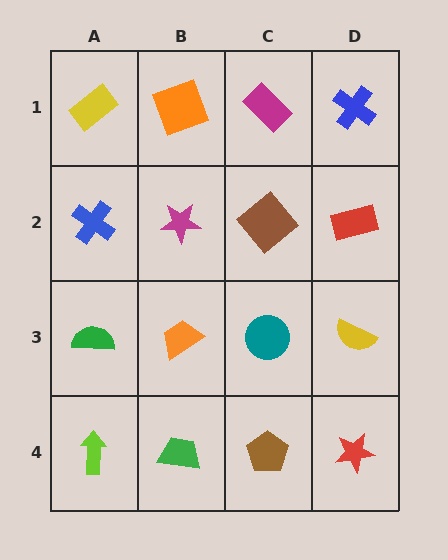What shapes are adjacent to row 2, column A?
A yellow rectangle (row 1, column A), a green semicircle (row 3, column A), a magenta star (row 2, column B).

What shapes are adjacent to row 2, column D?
A blue cross (row 1, column D), a yellow semicircle (row 3, column D), a brown diamond (row 2, column C).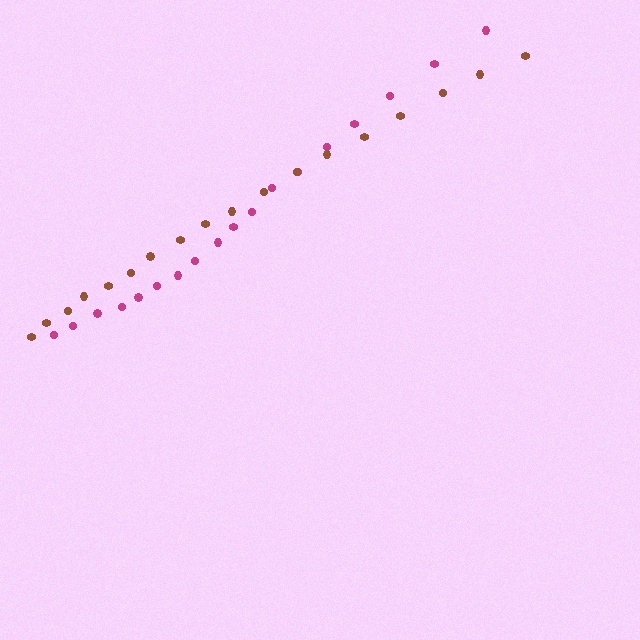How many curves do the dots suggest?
There are 2 distinct paths.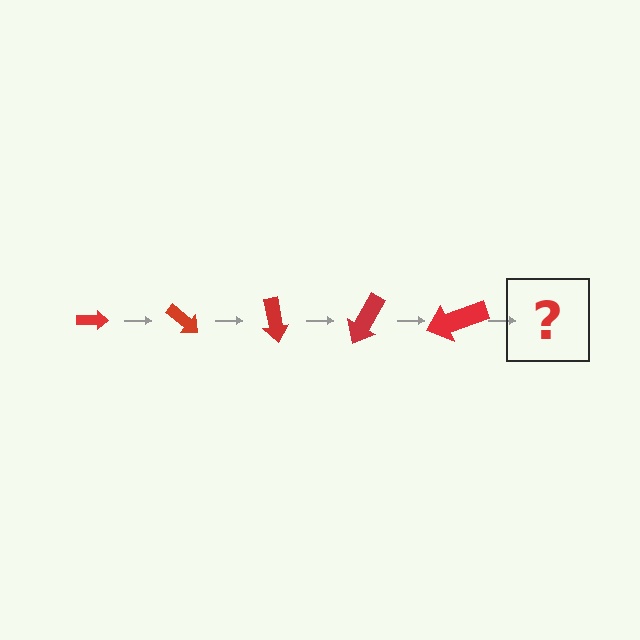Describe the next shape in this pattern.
It should be an arrow, larger than the previous one and rotated 200 degrees from the start.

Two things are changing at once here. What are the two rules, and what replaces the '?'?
The two rules are that the arrow grows larger each step and it rotates 40 degrees each step. The '?' should be an arrow, larger than the previous one and rotated 200 degrees from the start.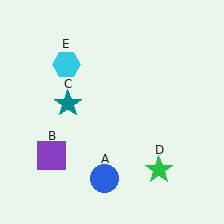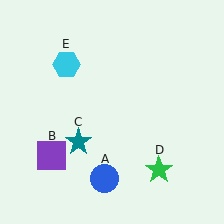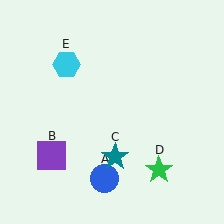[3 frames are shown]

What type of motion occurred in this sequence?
The teal star (object C) rotated counterclockwise around the center of the scene.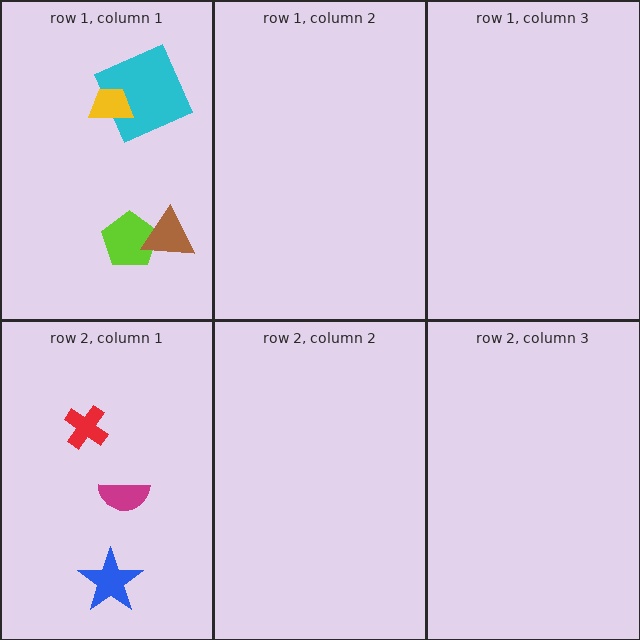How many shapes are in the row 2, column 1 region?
3.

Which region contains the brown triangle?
The row 1, column 1 region.